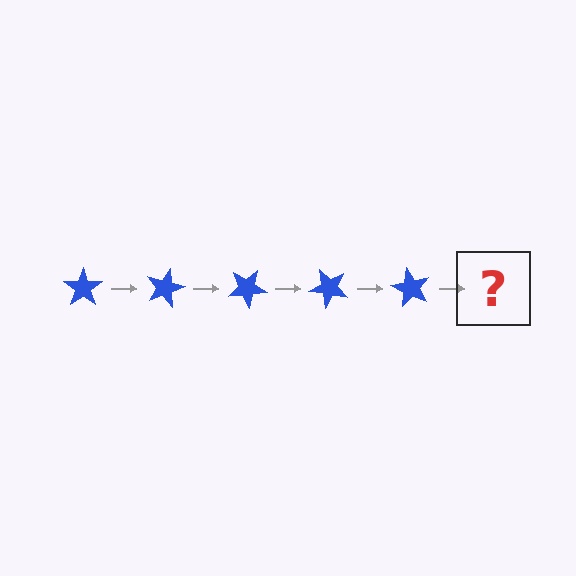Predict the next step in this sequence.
The next step is a blue star rotated 75 degrees.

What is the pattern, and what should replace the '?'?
The pattern is that the star rotates 15 degrees each step. The '?' should be a blue star rotated 75 degrees.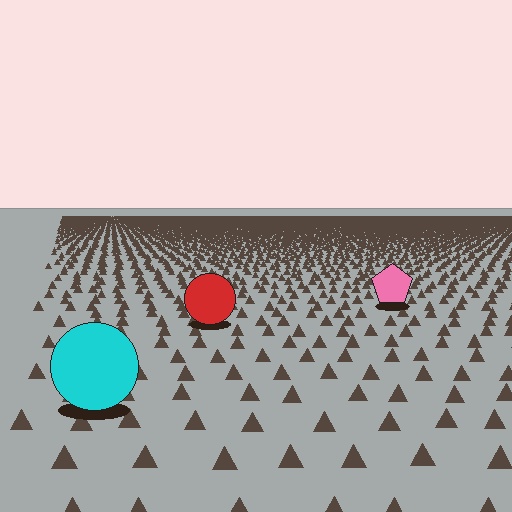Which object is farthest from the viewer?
The pink pentagon is farthest from the viewer. It appears smaller and the ground texture around it is denser.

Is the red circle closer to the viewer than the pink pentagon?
Yes. The red circle is closer — you can tell from the texture gradient: the ground texture is coarser near it.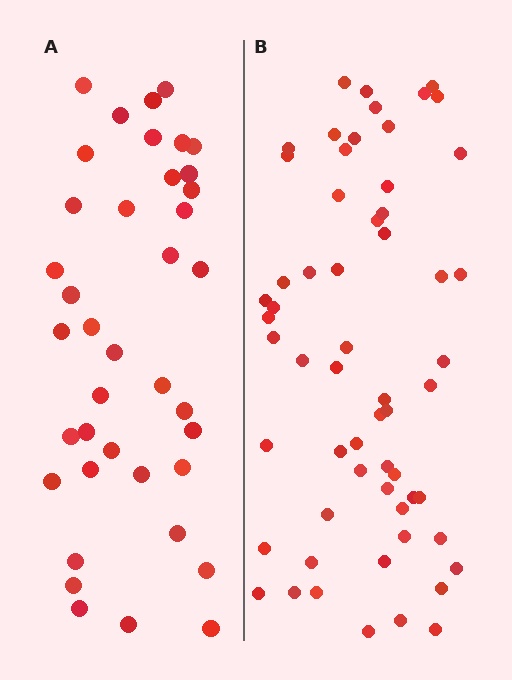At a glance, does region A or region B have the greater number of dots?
Region B (the right region) has more dots.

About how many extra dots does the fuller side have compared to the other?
Region B has approximately 20 more dots than region A.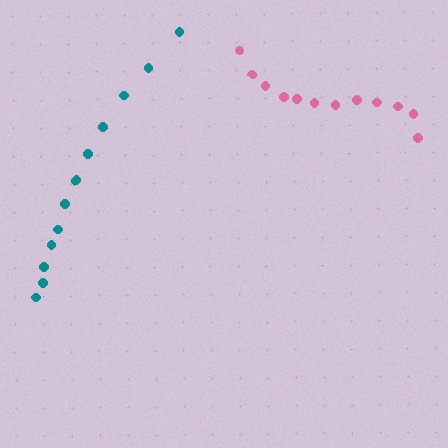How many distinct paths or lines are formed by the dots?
There are 2 distinct paths.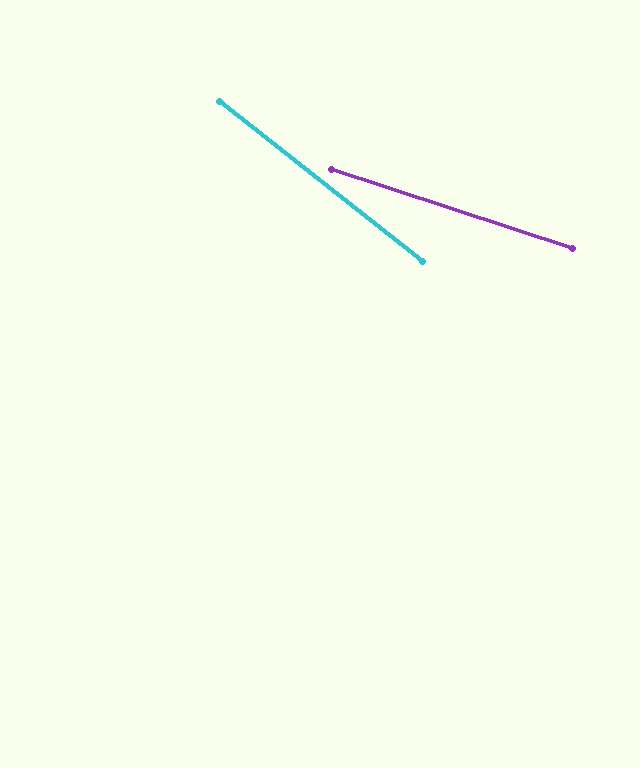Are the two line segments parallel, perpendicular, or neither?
Neither parallel nor perpendicular — they differ by about 20°.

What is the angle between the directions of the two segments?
Approximately 20 degrees.